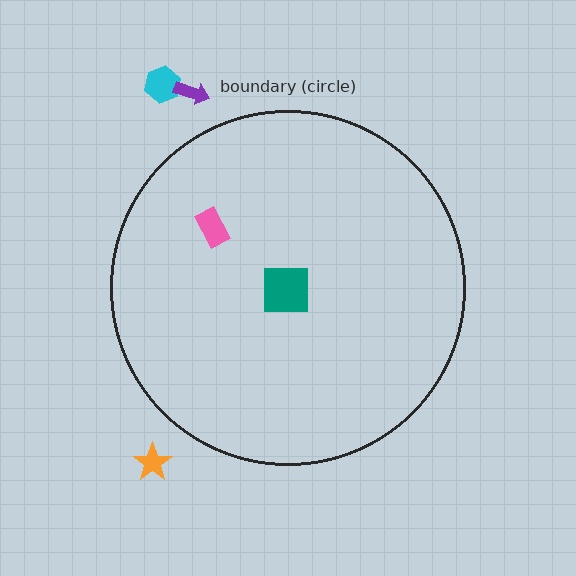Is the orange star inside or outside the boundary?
Outside.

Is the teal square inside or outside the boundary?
Inside.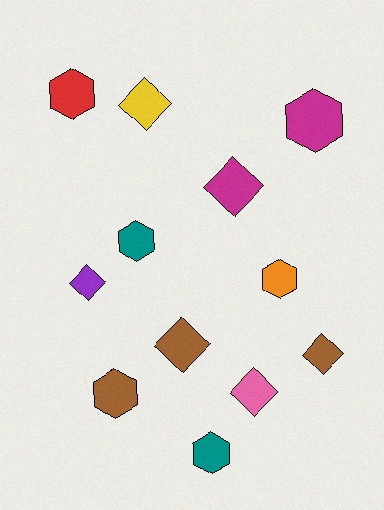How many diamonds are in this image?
There are 6 diamonds.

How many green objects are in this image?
There are no green objects.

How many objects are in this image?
There are 12 objects.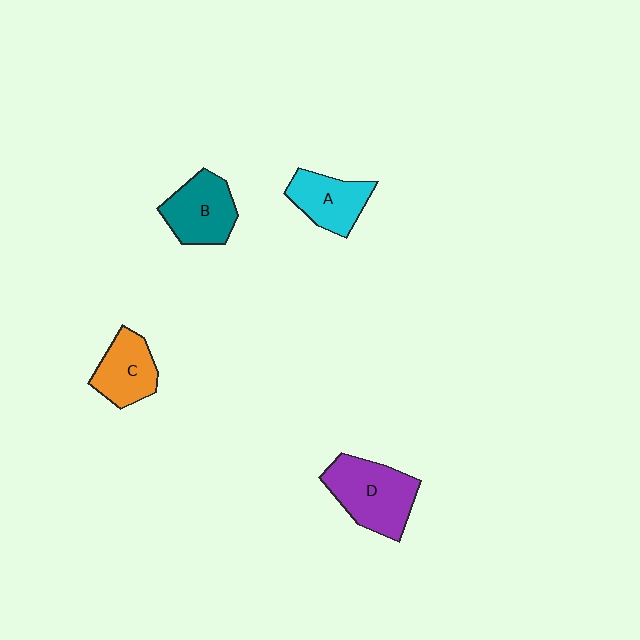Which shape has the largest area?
Shape D (purple).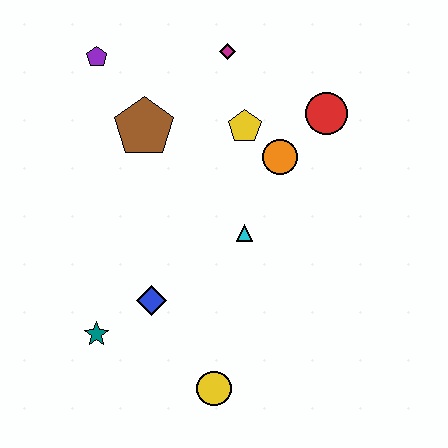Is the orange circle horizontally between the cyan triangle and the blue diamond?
No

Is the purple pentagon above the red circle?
Yes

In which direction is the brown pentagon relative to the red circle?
The brown pentagon is to the left of the red circle.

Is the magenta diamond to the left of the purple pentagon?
No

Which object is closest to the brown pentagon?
The purple pentagon is closest to the brown pentagon.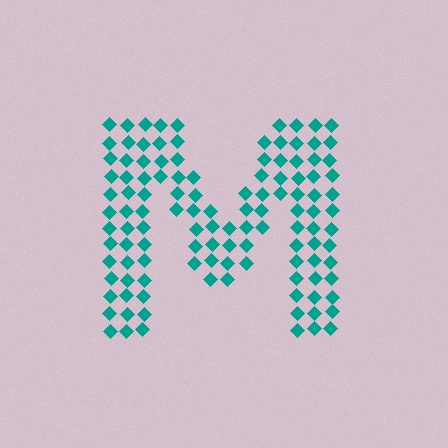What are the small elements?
The small elements are diamonds.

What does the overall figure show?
The overall figure shows the letter M.